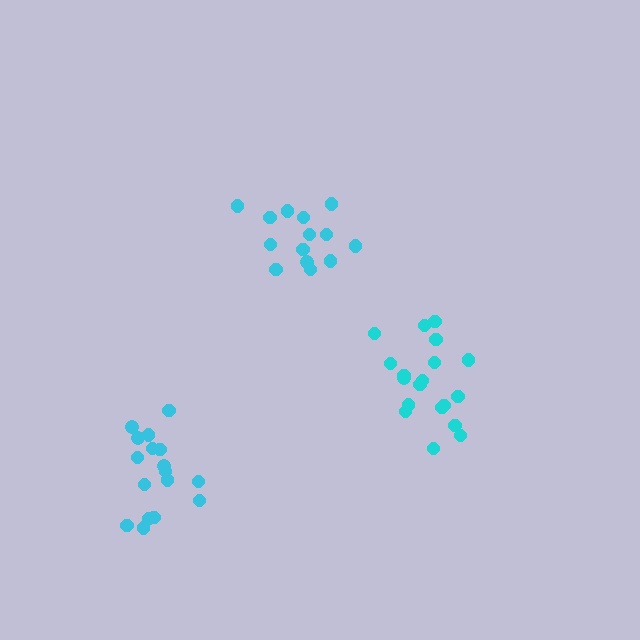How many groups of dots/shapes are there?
There are 3 groups.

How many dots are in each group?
Group 1: 19 dots, Group 2: 17 dots, Group 3: 14 dots (50 total).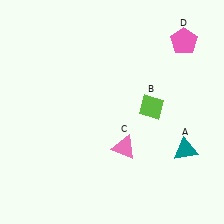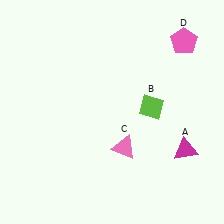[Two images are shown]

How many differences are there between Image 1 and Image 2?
There is 1 difference between the two images.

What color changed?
The triangle (A) changed from teal in Image 1 to magenta in Image 2.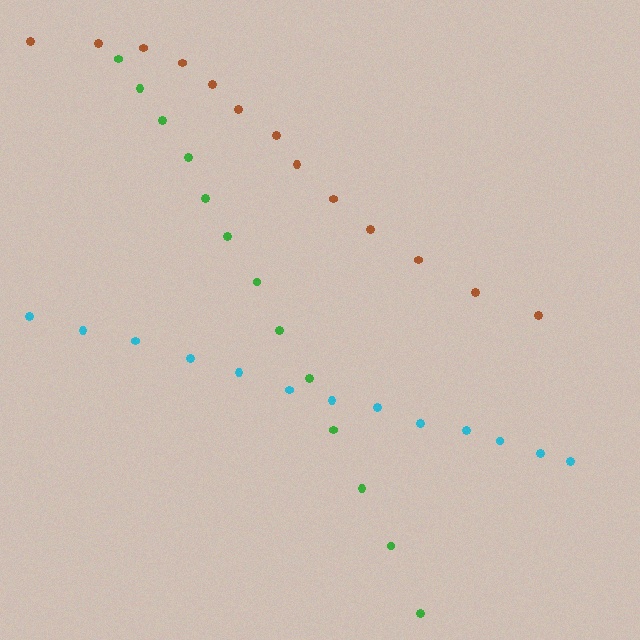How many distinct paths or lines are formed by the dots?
There are 3 distinct paths.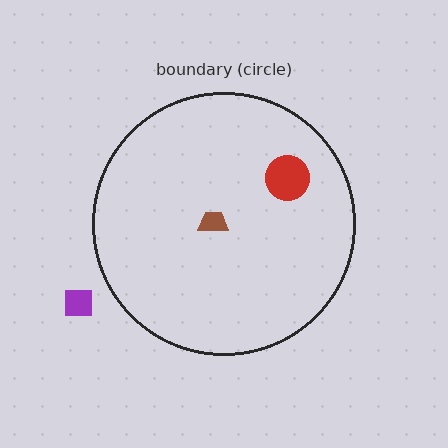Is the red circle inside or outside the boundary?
Inside.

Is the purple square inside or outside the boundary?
Outside.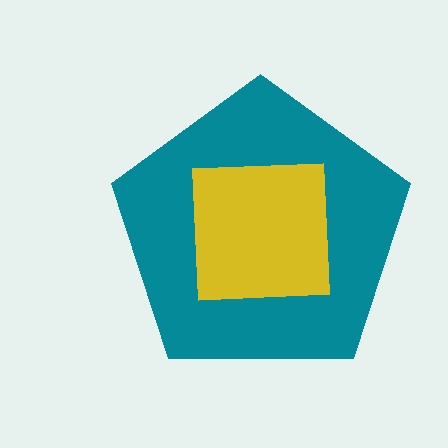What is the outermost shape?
The teal pentagon.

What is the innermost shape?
The yellow square.